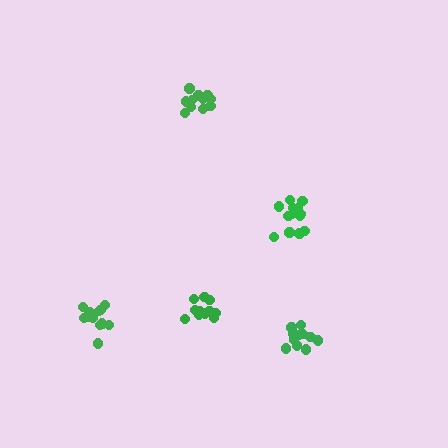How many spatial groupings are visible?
There are 5 spatial groupings.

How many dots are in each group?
Group 1: 12 dots, Group 2: 12 dots, Group 3: 13 dots, Group 4: 15 dots, Group 5: 13 dots (65 total).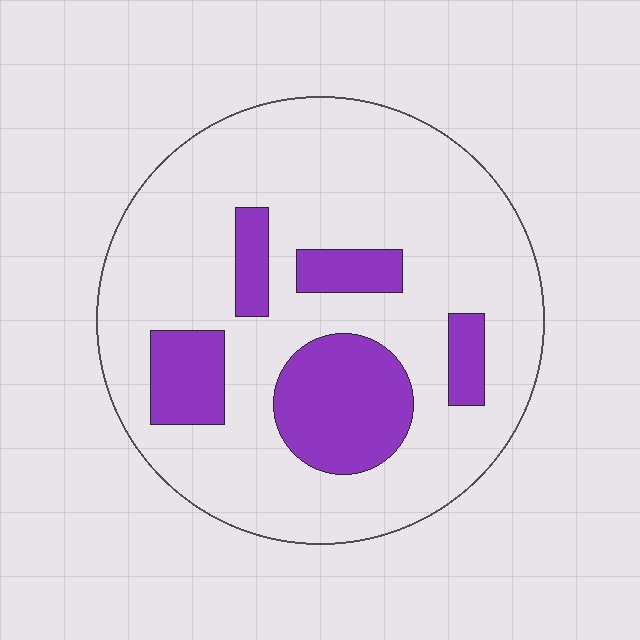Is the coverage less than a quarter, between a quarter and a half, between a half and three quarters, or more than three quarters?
Less than a quarter.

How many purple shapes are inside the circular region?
5.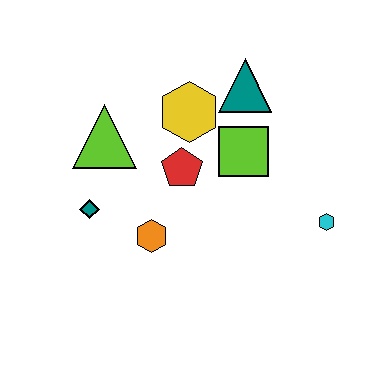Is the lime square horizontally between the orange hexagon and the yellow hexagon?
No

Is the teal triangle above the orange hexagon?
Yes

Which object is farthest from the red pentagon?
The cyan hexagon is farthest from the red pentagon.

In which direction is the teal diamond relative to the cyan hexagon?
The teal diamond is to the left of the cyan hexagon.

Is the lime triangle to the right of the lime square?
No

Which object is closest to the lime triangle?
The teal diamond is closest to the lime triangle.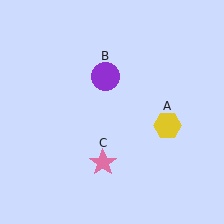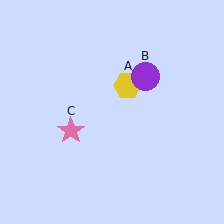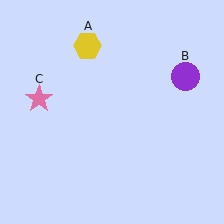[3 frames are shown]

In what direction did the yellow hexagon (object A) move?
The yellow hexagon (object A) moved up and to the left.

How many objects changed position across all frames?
3 objects changed position: yellow hexagon (object A), purple circle (object B), pink star (object C).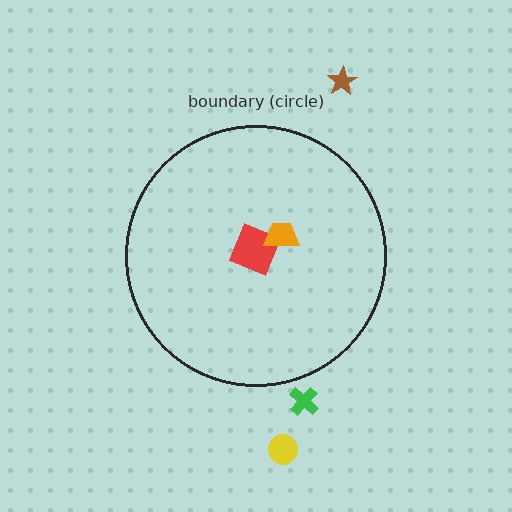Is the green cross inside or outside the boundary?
Outside.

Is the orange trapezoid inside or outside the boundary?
Inside.